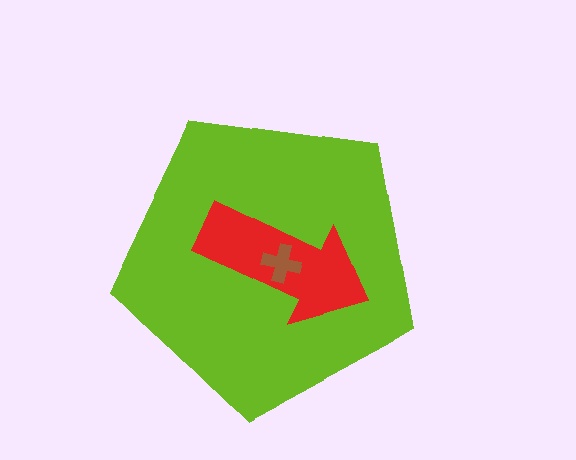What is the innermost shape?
The brown cross.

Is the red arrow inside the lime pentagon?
Yes.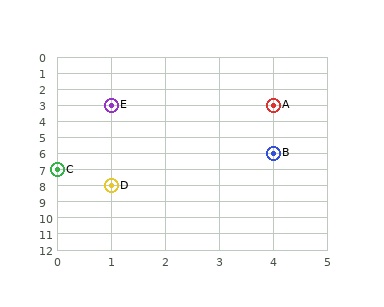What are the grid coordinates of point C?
Point C is at grid coordinates (0, 7).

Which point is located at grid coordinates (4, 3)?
Point A is at (4, 3).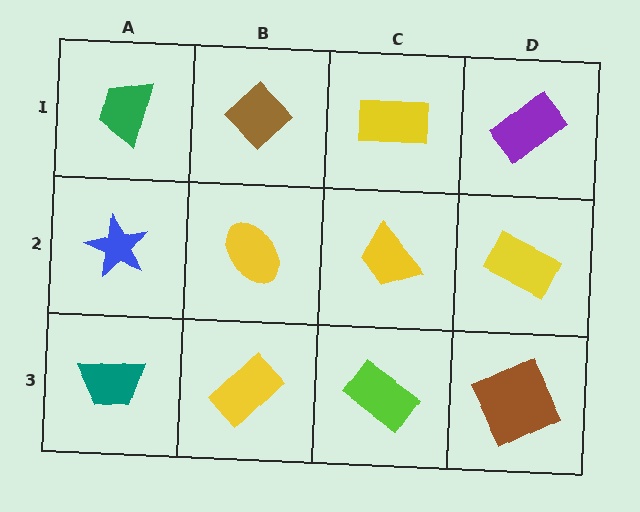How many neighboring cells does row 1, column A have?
2.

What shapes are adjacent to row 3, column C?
A yellow trapezoid (row 2, column C), a yellow rectangle (row 3, column B), a brown square (row 3, column D).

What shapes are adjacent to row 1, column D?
A yellow rectangle (row 2, column D), a yellow rectangle (row 1, column C).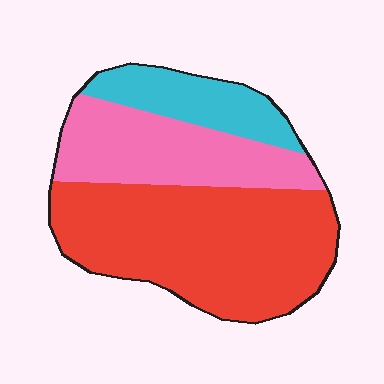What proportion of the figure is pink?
Pink takes up about one quarter (1/4) of the figure.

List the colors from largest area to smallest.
From largest to smallest: red, pink, cyan.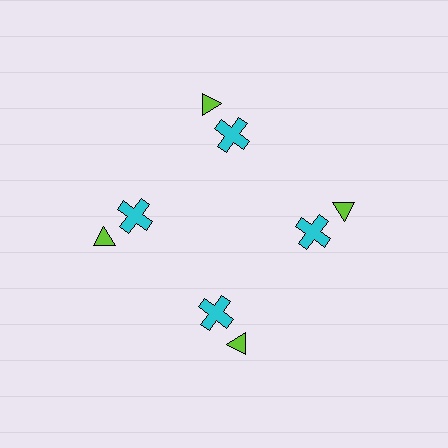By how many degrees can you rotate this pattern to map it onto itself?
The pattern maps onto itself every 90 degrees of rotation.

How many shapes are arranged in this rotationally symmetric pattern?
There are 8 shapes, arranged in 4 groups of 2.